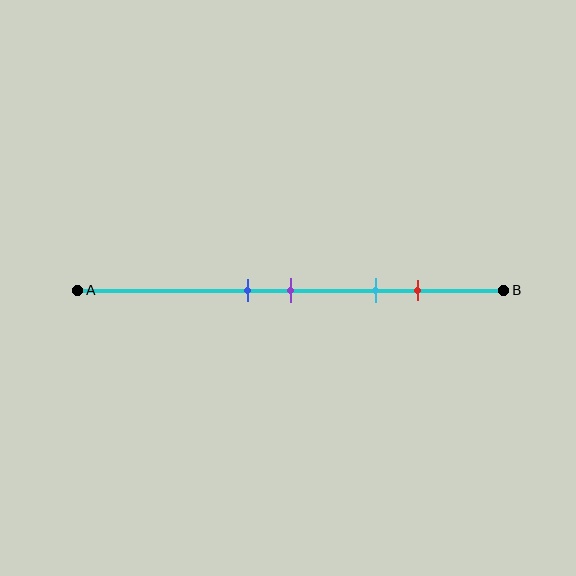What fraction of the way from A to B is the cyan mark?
The cyan mark is approximately 70% (0.7) of the way from A to B.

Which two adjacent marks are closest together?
The blue and purple marks are the closest adjacent pair.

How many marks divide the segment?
There are 4 marks dividing the segment.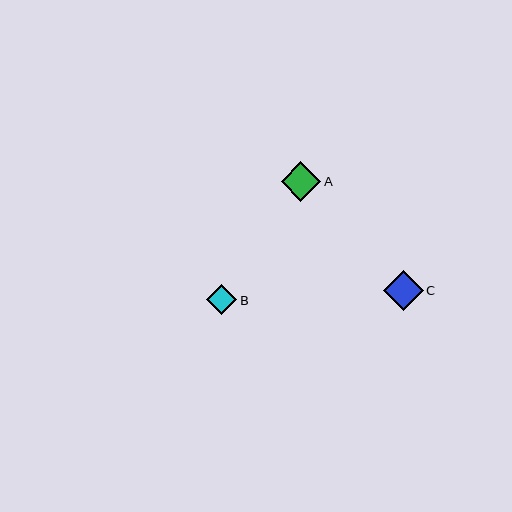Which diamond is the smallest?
Diamond B is the smallest with a size of approximately 30 pixels.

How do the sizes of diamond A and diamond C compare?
Diamond A and diamond C are approximately the same size.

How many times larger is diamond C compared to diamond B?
Diamond C is approximately 1.3 times the size of diamond B.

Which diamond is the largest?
Diamond A is the largest with a size of approximately 40 pixels.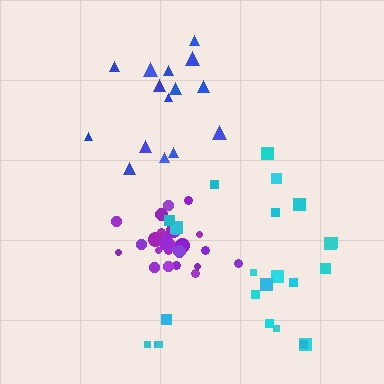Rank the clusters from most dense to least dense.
purple, blue, cyan.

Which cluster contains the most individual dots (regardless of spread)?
Purple (26).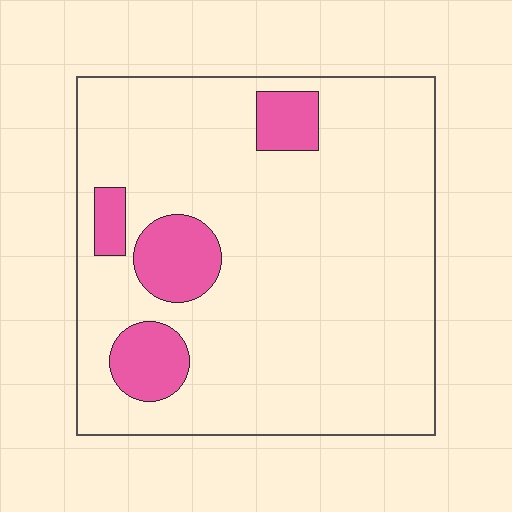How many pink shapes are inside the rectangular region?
4.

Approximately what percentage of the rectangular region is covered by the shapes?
Approximately 15%.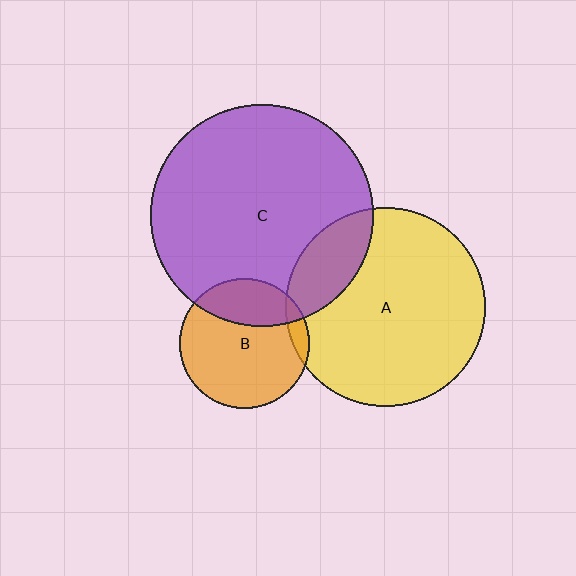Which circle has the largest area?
Circle C (purple).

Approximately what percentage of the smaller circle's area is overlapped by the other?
Approximately 20%.